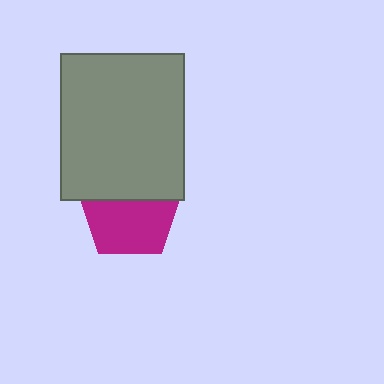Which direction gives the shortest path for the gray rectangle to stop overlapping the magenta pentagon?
Moving up gives the shortest separation.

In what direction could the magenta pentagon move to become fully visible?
The magenta pentagon could move down. That would shift it out from behind the gray rectangle entirely.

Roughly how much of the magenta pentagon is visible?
About half of it is visible (roughly 60%).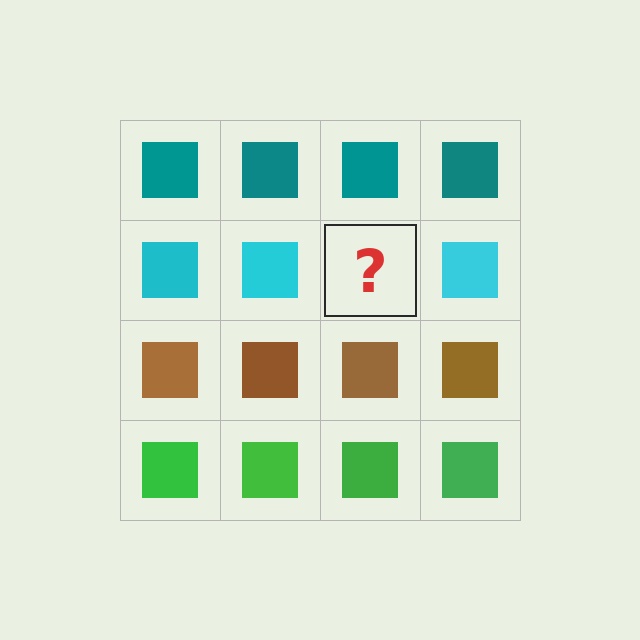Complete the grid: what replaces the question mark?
The question mark should be replaced with a cyan square.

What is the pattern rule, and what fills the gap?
The rule is that each row has a consistent color. The gap should be filled with a cyan square.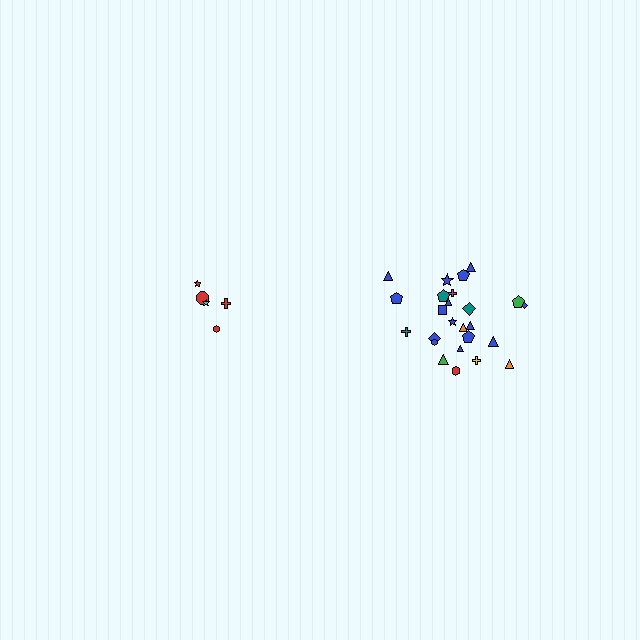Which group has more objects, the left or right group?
The right group.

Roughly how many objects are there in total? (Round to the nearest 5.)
Roughly 30 objects in total.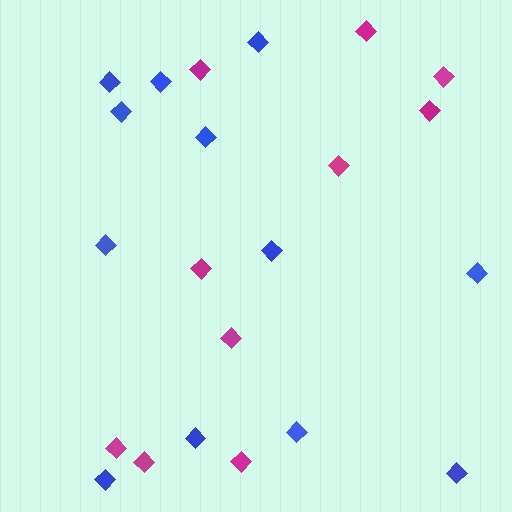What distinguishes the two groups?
There are 2 groups: one group of blue diamonds (12) and one group of magenta diamonds (10).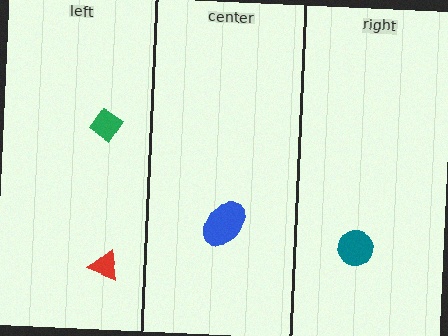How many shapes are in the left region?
2.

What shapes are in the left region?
The red triangle, the green diamond.